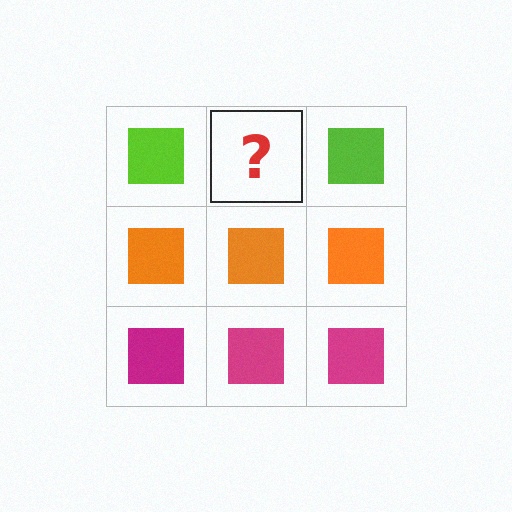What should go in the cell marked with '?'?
The missing cell should contain a lime square.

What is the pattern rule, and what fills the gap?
The rule is that each row has a consistent color. The gap should be filled with a lime square.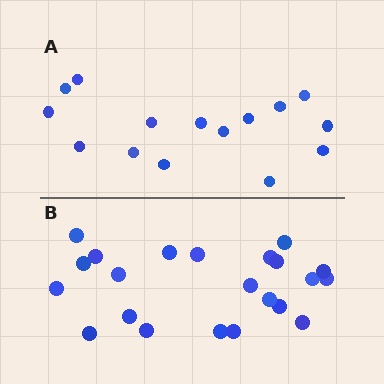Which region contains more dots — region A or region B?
Region B (the bottom region) has more dots.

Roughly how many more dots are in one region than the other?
Region B has roughly 8 or so more dots than region A.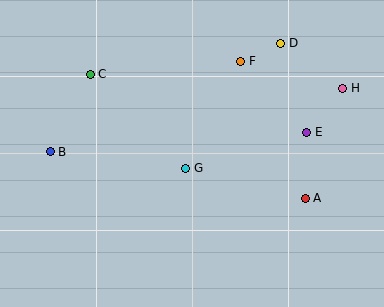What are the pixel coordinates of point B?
Point B is at (50, 152).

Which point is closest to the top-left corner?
Point C is closest to the top-left corner.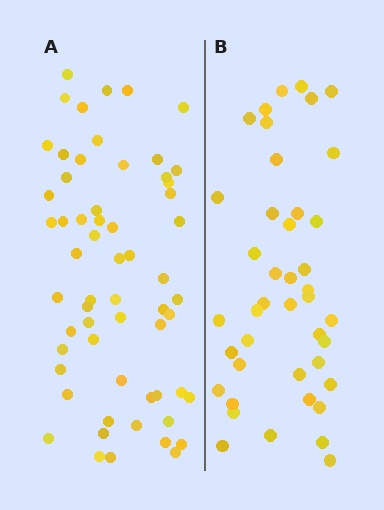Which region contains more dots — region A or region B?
Region A (the left region) has more dots.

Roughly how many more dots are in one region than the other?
Region A has approximately 20 more dots than region B.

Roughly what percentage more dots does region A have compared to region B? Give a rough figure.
About 45% more.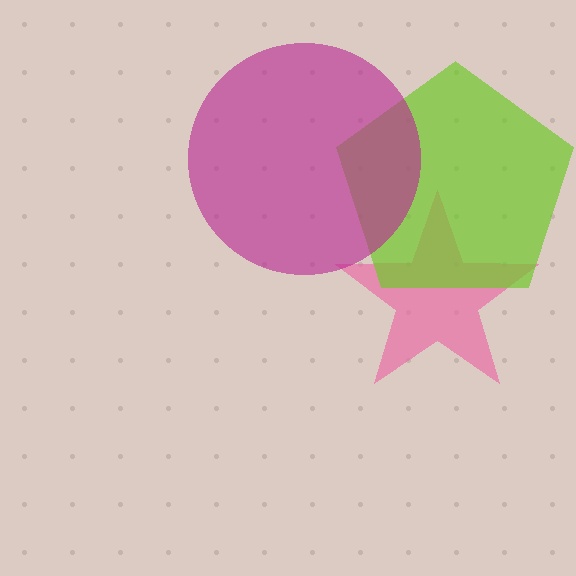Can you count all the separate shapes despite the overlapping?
Yes, there are 3 separate shapes.